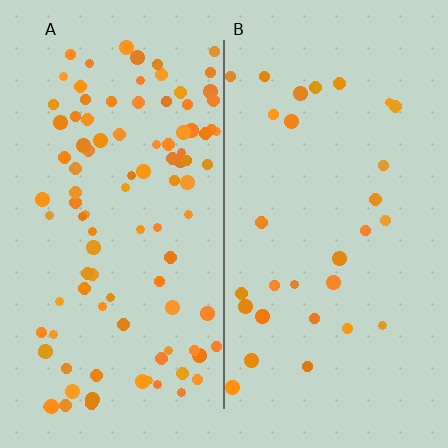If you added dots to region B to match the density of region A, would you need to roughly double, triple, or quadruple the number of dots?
Approximately triple.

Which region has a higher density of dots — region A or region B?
A (the left).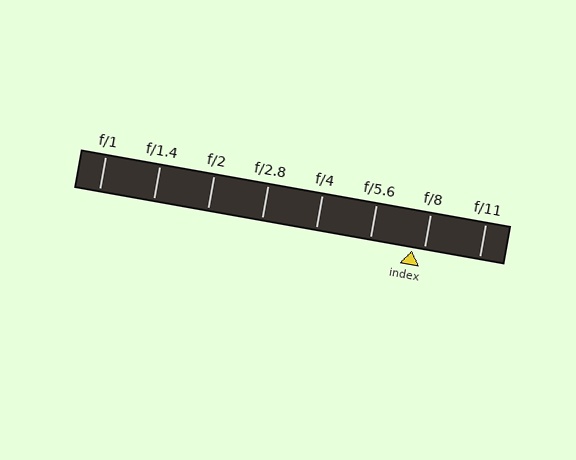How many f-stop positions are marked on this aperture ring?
There are 8 f-stop positions marked.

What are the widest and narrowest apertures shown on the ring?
The widest aperture shown is f/1 and the narrowest is f/11.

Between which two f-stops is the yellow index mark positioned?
The index mark is between f/5.6 and f/8.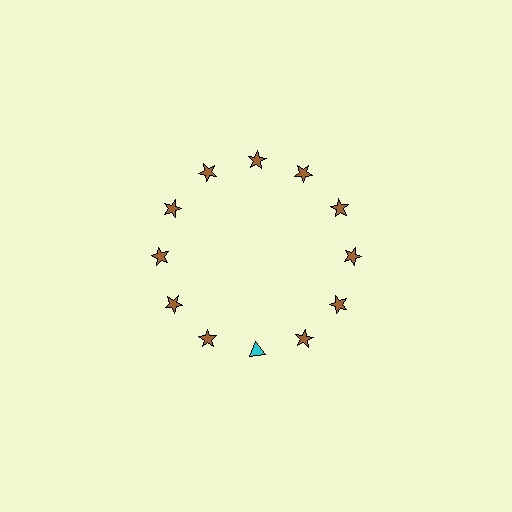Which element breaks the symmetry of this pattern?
The cyan triangle at roughly the 6 o'clock position breaks the symmetry. All other shapes are brown stars.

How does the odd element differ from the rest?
It differs in both color (cyan instead of brown) and shape (triangle instead of star).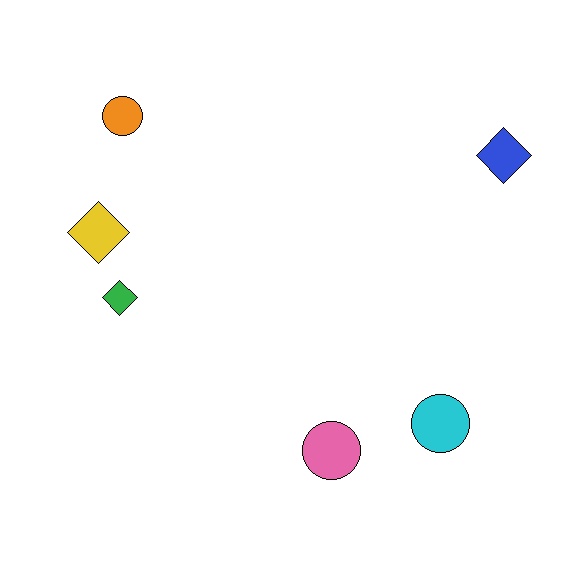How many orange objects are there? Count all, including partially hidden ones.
There is 1 orange object.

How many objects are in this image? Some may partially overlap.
There are 6 objects.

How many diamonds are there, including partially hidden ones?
There are 3 diamonds.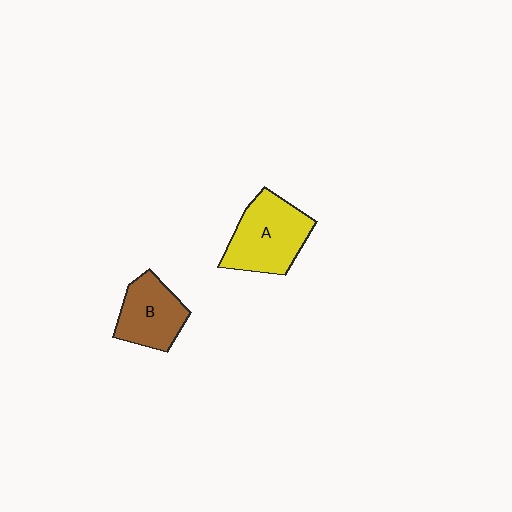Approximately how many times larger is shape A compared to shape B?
Approximately 1.3 times.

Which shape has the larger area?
Shape A (yellow).